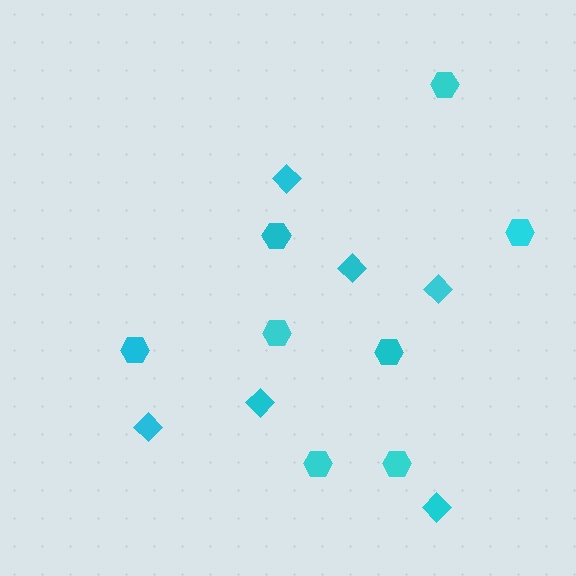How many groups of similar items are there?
There are 2 groups: one group of hexagons (8) and one group of diamonds (6).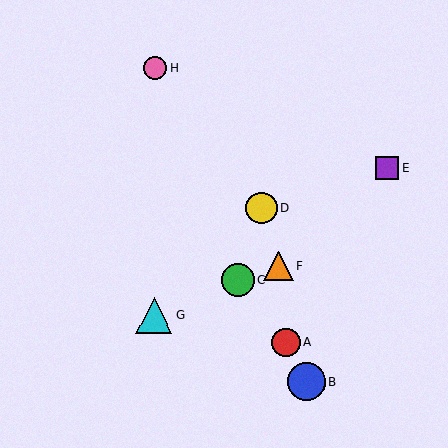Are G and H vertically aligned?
Yes, both are at x≈154.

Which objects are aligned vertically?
Objects G, H are aligned vertically.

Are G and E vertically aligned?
No, G is at x≈154 and E is at x≈387.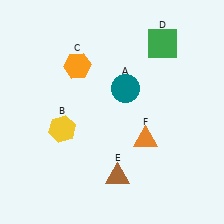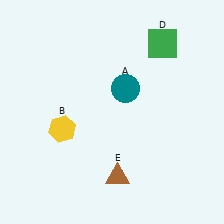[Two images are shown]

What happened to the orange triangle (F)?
The orange triangle (F) was removed in Image 2. It was in the bottom-right area of Image 1.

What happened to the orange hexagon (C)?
The orange hexagon (C) was removed in Image 2. It was in the top-left area of Image 1.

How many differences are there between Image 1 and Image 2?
There are 2 differences between the two images.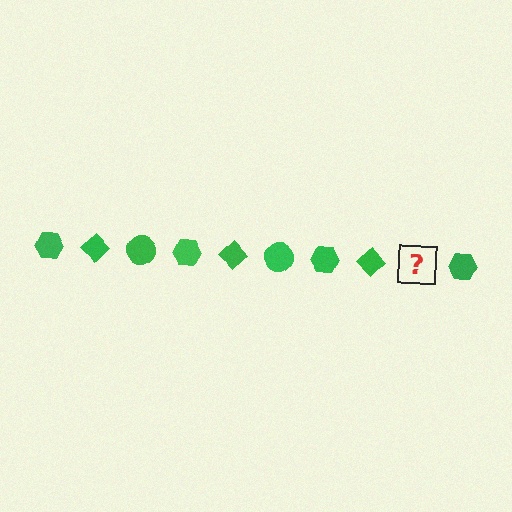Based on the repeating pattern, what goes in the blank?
The blank should be a green circle.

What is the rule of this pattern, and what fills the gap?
The rule is that the pattern cycles through hexagon, diamond, circle shapes in green. The gap should be filled with a green circle.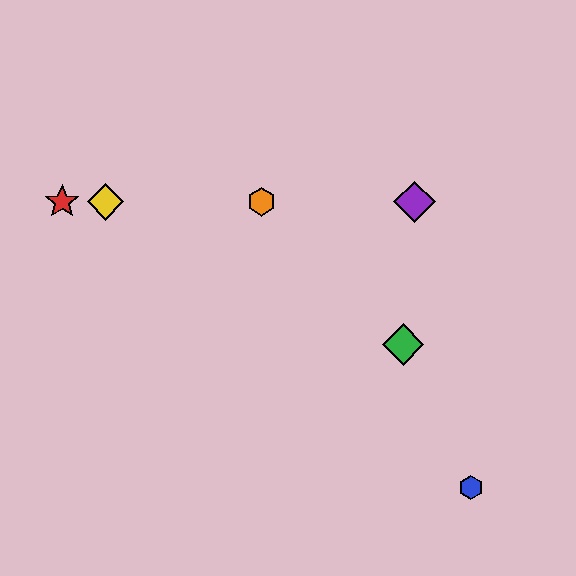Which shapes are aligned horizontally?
The red star, the yellow diamond, the purple diamond, the orange hexagon are aligned horizontally.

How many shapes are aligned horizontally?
4 shapes (the red star, the yellow diamond, the purple diamond, the orange hexagon) are aligned horizontally.